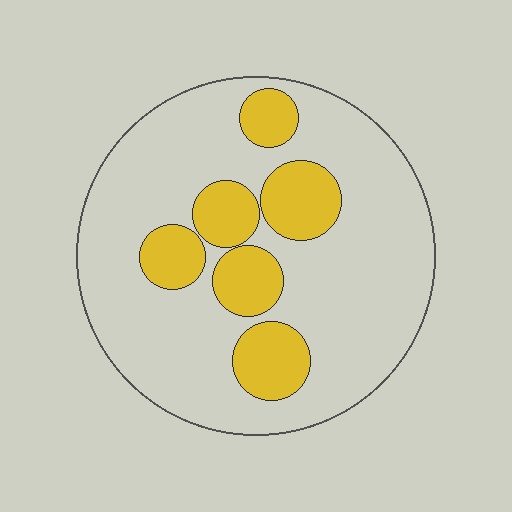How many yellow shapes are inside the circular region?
6.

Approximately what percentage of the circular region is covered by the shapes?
Approximately 25%.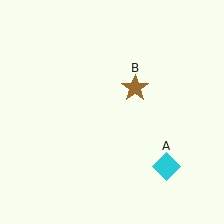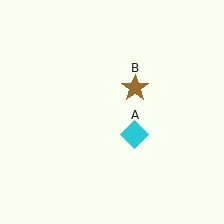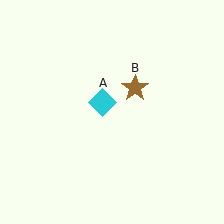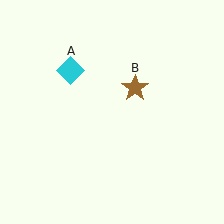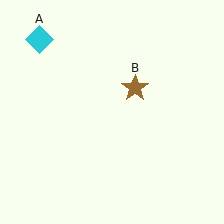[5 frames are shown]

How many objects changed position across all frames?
1 object changed position: cyan diamond (object A).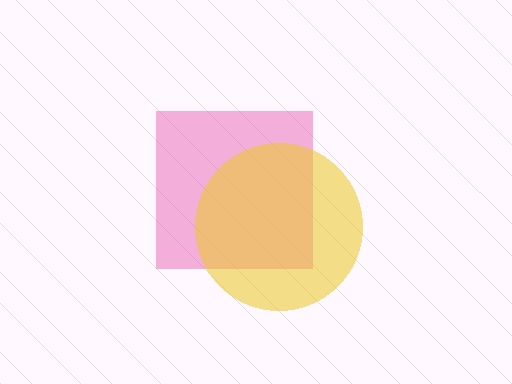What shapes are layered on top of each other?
The layered shapes are: a pink square, a yellow circle.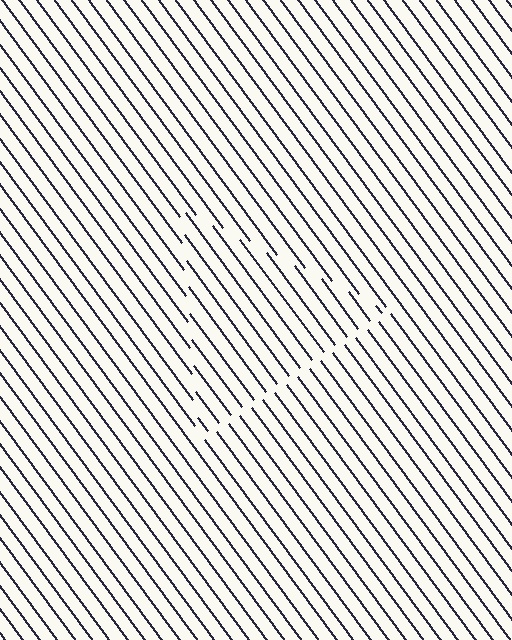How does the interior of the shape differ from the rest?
The interior of the shape contains the same grating, shifted by half a period — the contour is defined by the phase discontinuity where line-ends from the inner and outer gratings abut.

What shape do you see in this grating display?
An illusory triangle. The interior of the shape contains the same grating, shifted by half a period — the contour is defined by the phase discontinuity where line-ends from the inner and outer gratings abut.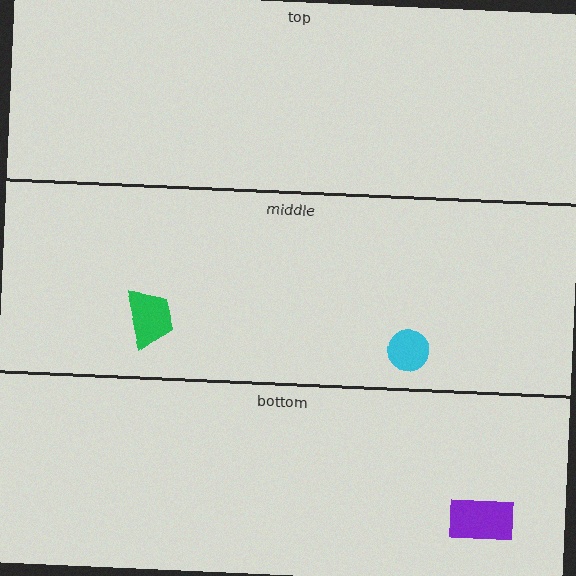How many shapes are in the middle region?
2.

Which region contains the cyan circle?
The middle region.